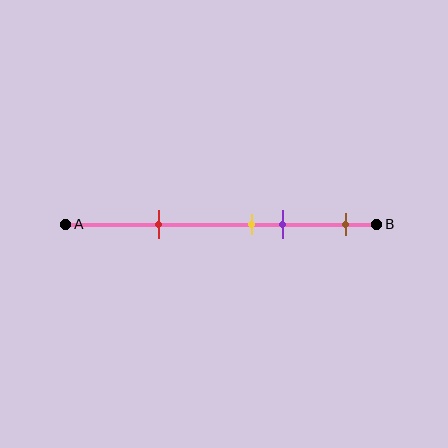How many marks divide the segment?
There are 4 marks dividing the segment.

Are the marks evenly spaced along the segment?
No, the marks are not evenly spaced.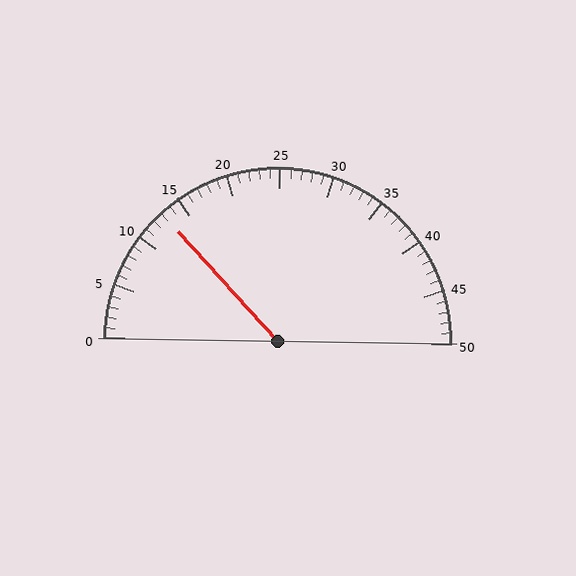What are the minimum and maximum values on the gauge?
The gauge ranges from 0 to 50.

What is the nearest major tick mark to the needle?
The nearest major tick mark is 15.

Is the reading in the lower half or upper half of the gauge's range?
The reading is in the lower half of the range (0 to 50).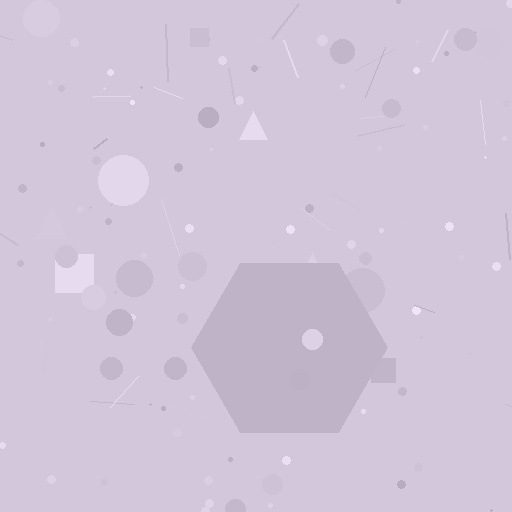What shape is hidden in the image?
A hexagon is hidden in the image.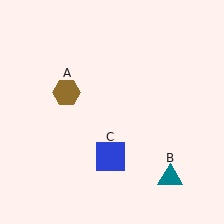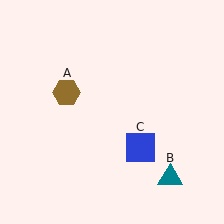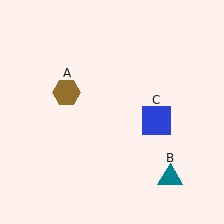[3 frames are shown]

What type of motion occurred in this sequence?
The blue square (object C) rotated counterclockwise around the center of the scene.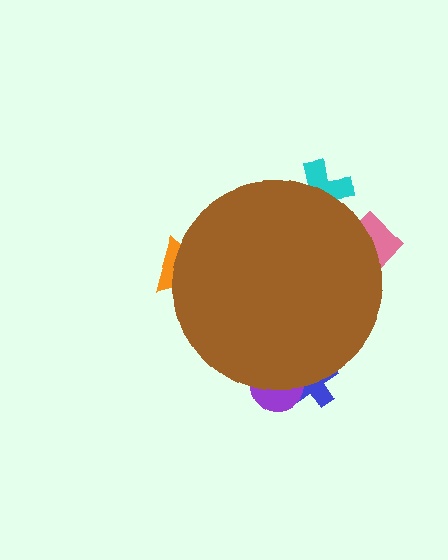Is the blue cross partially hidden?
Yes, the blue cross is partially hidden behind the brown circle.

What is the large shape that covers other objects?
A brown circle.